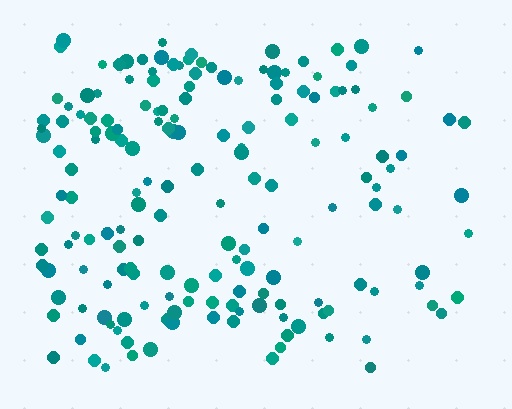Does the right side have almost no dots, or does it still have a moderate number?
Still a moderate number, just noticeably fewer than the left.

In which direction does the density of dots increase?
From right to left, with the left side densest.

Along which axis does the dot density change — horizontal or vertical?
Horizontal.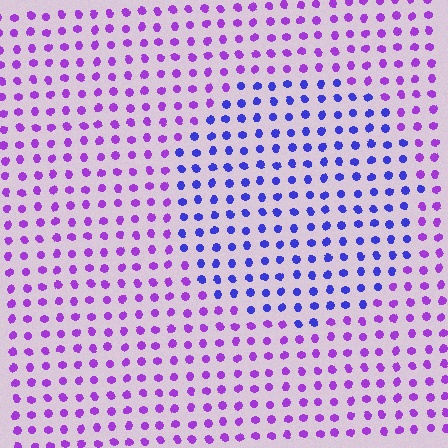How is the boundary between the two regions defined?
The boundary is defined purely by a slight shift in hue (about 41 degrees). Spacing, size, and orientation are identical on both sides.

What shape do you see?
I see a circle.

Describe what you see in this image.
The image is filled with small purple elements in a uniform arrangement. A circle-shaped region is visible where the elements are tinted to a slightly different hue, forming a subtle color boundary.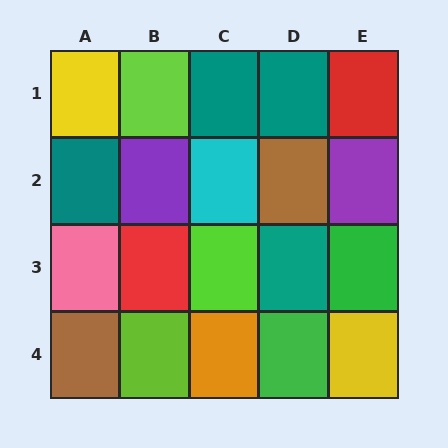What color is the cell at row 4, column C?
Orange.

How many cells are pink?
1 cell is pink.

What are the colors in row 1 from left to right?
Yellow, lime, teal, teal, red.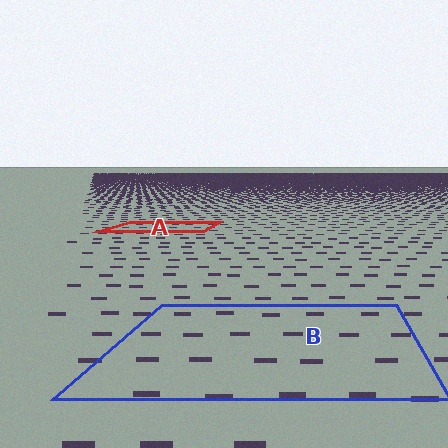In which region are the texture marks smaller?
The texture marks are smaller in region A, because it is farther away.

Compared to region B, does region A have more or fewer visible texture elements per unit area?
Region A has more texture elements per unit area — they are packed more densely because it is farther away.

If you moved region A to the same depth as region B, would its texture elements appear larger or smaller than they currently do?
They would appear larger. At a closer depth, the same texture elements are projected at a bigger on-screen size.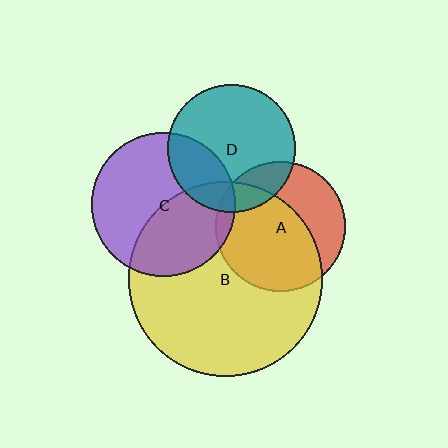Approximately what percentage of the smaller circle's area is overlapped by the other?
Approximately 65%.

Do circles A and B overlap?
Yes.